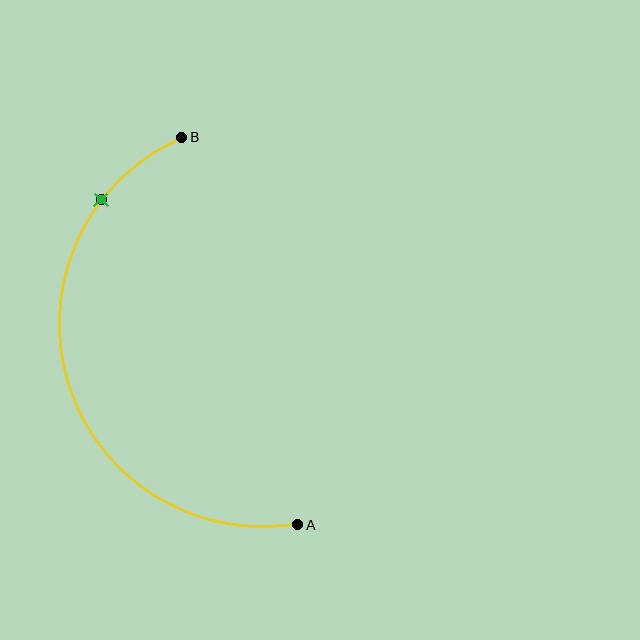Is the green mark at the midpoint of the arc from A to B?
No. The green mark lies on the arc but is closer to endpoint B. The arc midpoint would be at the point on the curve equidistant along the arc from both A and B.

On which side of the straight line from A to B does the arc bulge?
The arc bulges to the left of the straight line connecting A and B.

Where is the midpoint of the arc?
The arc midpoint is the point on the curve farthest from the straight line joining A and B. It sits to the left of that line.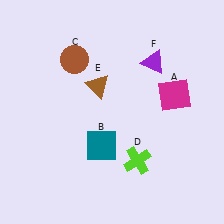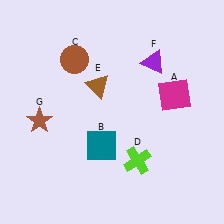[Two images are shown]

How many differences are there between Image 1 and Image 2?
There is 1 difference between the two images.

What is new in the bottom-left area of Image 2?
A brown star (G) was added in the bottom-left area of Image 2.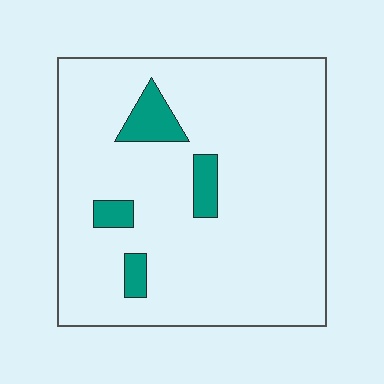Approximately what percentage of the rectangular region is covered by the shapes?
Approximately 10%.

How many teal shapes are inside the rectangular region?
4.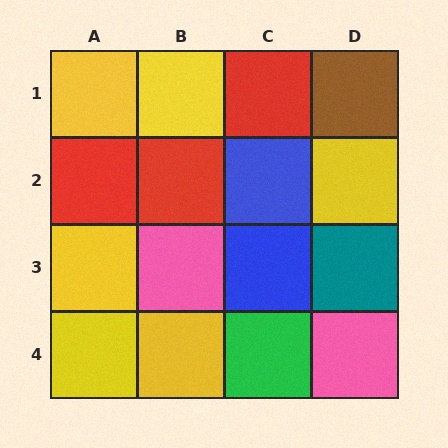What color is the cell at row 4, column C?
Green.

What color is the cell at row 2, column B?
Red.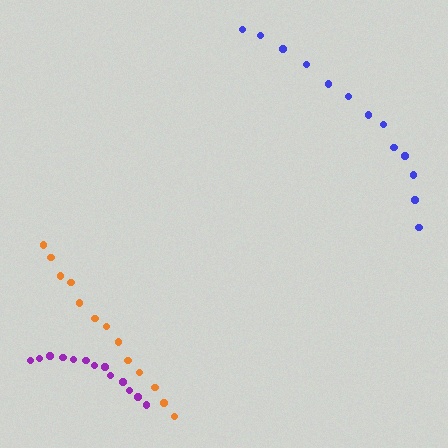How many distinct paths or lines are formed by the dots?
There are 3 distinct paths.